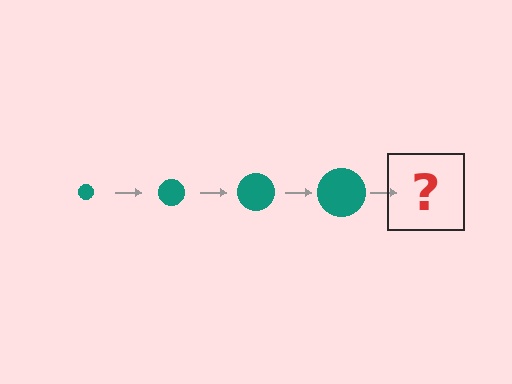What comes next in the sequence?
The next element should be a teal circle, larger than the previous one.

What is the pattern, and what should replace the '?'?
The pattern is that the circle gets progressively larger each step. The '?' should be a teal circle, larger than the previous one.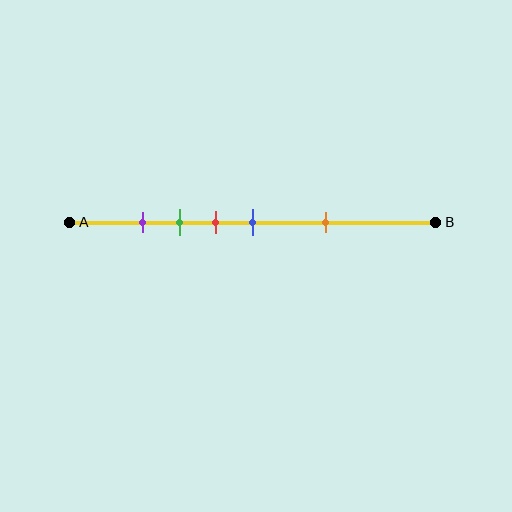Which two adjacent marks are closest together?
The purple and green marks are the closest adjacent pair.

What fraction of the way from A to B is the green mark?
The green mark is approximately 30% (0.3) of the way from A to B.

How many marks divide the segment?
There are 5 marks dividing the segment.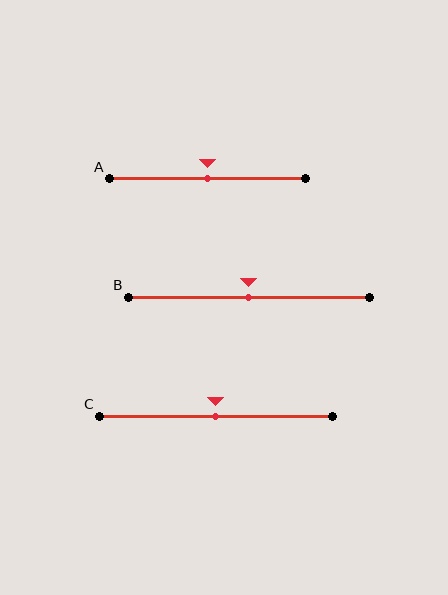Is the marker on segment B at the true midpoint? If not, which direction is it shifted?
Yes, the marker on segment B is at the true midpoint.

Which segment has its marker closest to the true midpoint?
Segment A has its marker closest to the true midpoint.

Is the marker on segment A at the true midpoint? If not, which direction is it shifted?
Yes, the marker on segment A is at the true midpoint.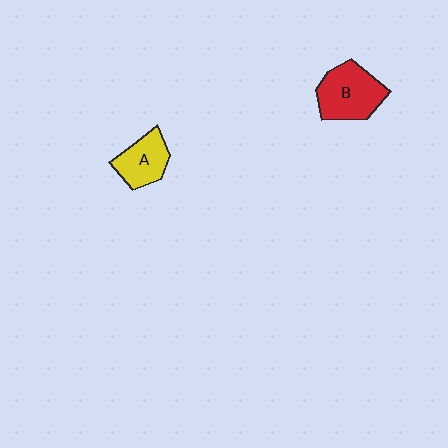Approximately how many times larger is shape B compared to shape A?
Approximately 1.4 times.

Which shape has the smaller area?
Shape A (yellow).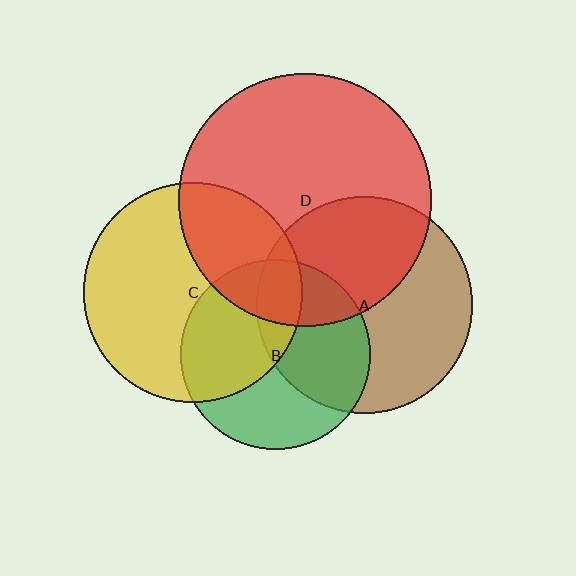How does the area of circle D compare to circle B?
Approximately 1.8 times.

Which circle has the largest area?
Circle D (red).